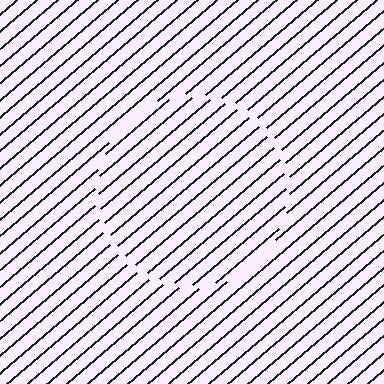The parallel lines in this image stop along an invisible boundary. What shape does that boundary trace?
An illusory circle. The interior of the shape contains the same grating, shifted by half a period — the contour is defined by the phase discontinuity where line-ends from the inner and outer gratings abut.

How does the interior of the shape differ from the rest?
The interior of the shape contains the same grating, shifted by half a period — the contour is defined by the phase discontinuity where line-ends from the inner and outer gratings abut.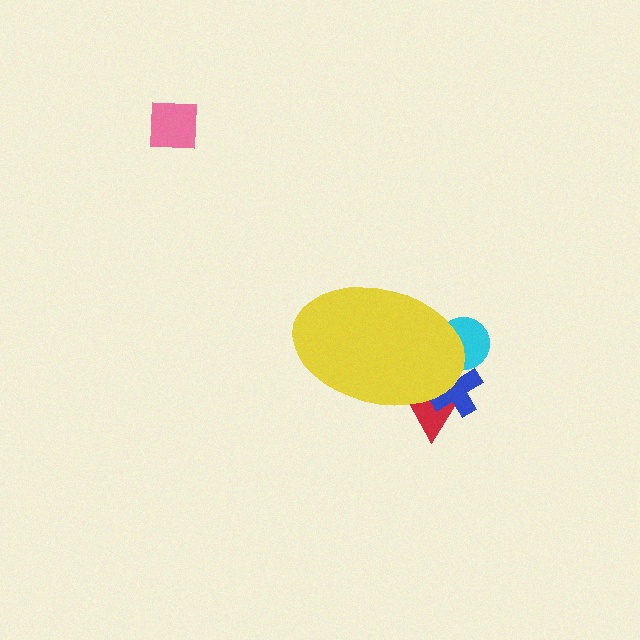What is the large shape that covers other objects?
A yellow ellipse.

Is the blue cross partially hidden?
Yes, the blue cross is partially hidden behind the yellow ellipse.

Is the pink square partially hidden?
No, the pink square is fully visible.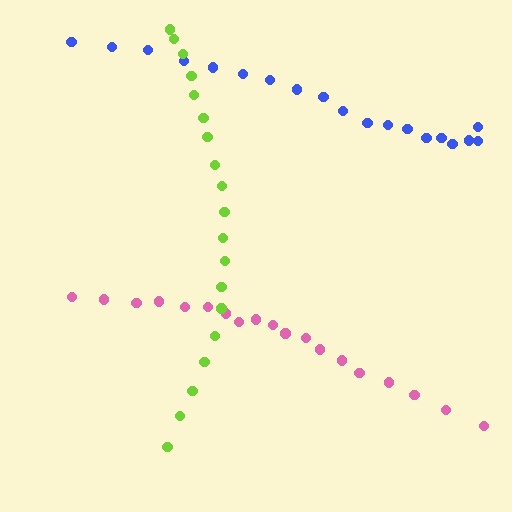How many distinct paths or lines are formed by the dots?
There are 3 distinct paths.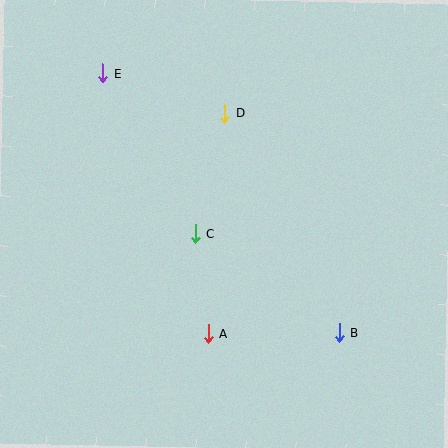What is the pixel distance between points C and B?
The distance between C and B is 174 pixels.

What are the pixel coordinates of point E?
Point E is at (103, 73).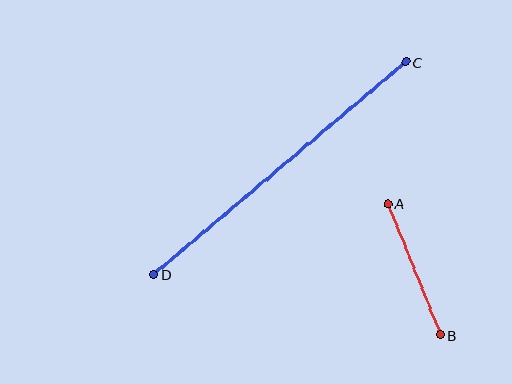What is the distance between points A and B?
The distance is approximately 141 pixels.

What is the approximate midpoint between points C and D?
The midpoint is at approximately (280, 168) pixels.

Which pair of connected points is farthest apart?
Points C and D are farthest apart.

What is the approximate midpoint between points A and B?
The midpoint is at approximately (414, 269) pixels.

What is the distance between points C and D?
The distance is approximately 330 pixels.